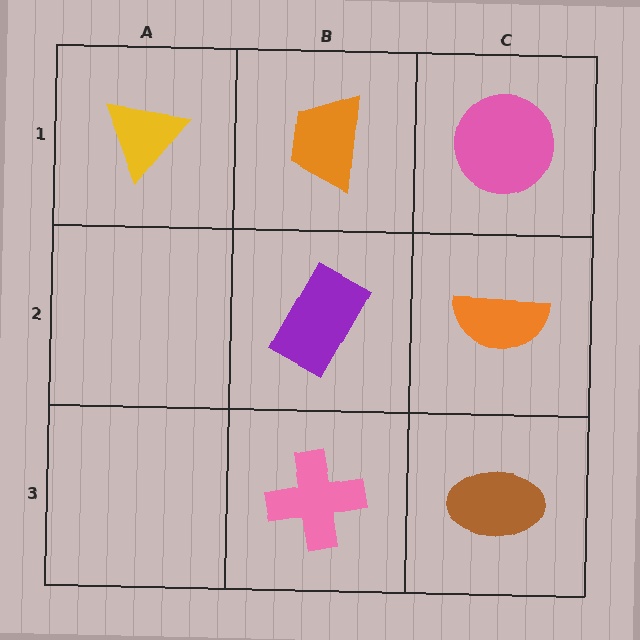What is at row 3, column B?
A pink cross.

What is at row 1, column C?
A pink circle.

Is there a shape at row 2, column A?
No, that cell is empty.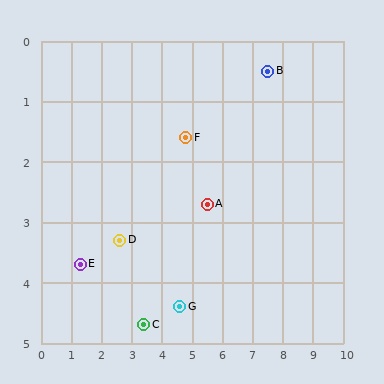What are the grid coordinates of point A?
Point A is at approximately (5.5, 2.7).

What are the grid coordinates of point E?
Point E is at approximately (1.3, 3.7).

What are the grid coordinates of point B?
Point B is at approximately (7.5, 0.5).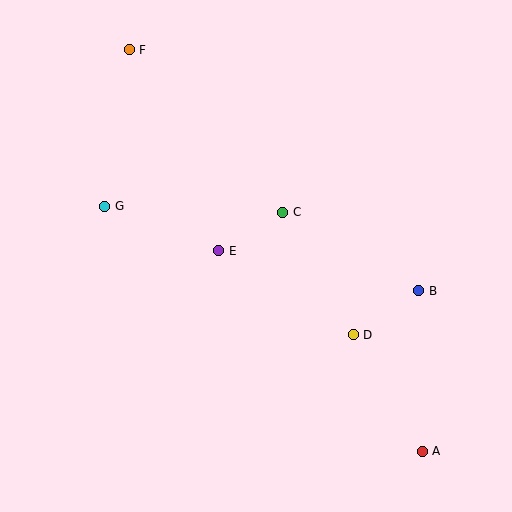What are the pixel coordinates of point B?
Point B is at (419, 291).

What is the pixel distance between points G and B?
The distance between G and B is 325 pixels.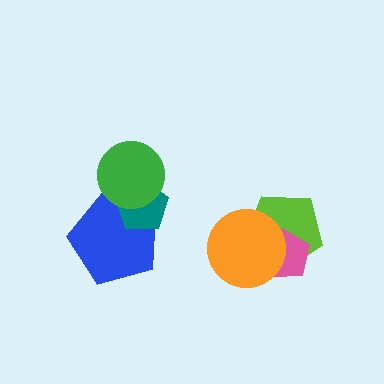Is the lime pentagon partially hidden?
Yes, it is partially covered by another shape.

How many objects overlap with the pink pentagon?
2 objects overlap with the pink pentagon.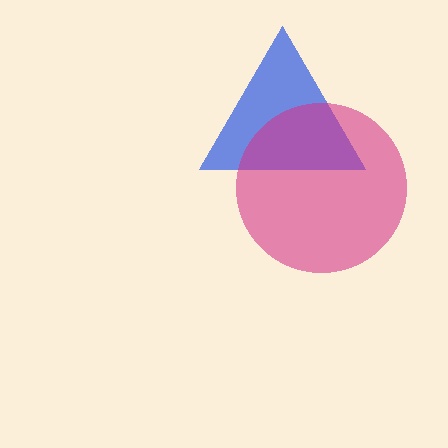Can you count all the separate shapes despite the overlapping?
Yes, there are 2 separate shapes.